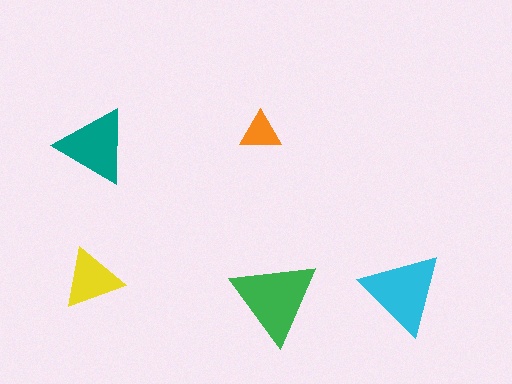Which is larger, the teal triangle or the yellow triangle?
The teal one.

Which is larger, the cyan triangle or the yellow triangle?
The cyan one.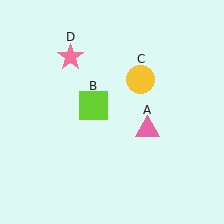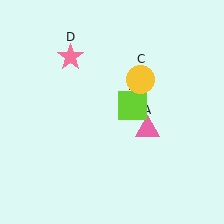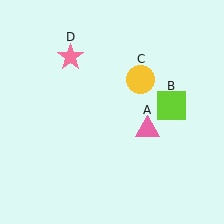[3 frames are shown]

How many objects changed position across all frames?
1 object changed position: lime square (object B).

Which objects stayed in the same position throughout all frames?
Pink triangle (object A) and yellow circle (object C) and pink star (object D) remained stationary.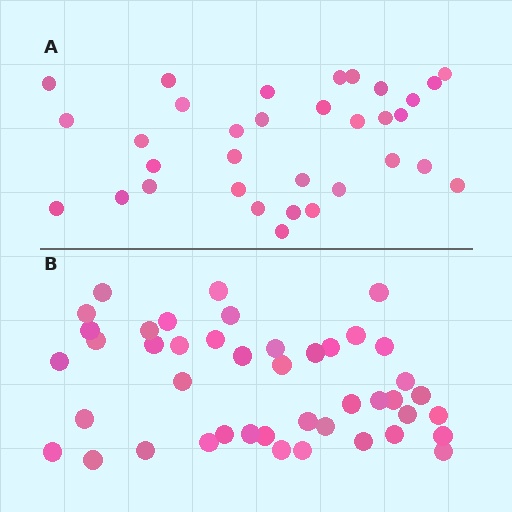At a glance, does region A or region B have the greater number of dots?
Region B (the bottom region) has more dots.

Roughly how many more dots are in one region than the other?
Region B has roughly 12 or so more dots than region A.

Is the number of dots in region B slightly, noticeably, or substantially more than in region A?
Region B has noticeably more, but not dramatically so. The ratio is roughly 1.3 to 1.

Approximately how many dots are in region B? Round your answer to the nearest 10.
About 40 dots. (The exact count is 44, which rounds to 40.)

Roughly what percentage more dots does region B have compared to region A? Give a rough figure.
About 35% more.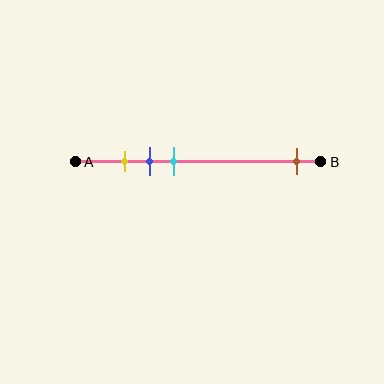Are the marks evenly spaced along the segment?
No, the marks are not evenly spaced.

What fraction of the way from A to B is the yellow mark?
The yellow mark is approximately 20% (0.2) of the way from A to B.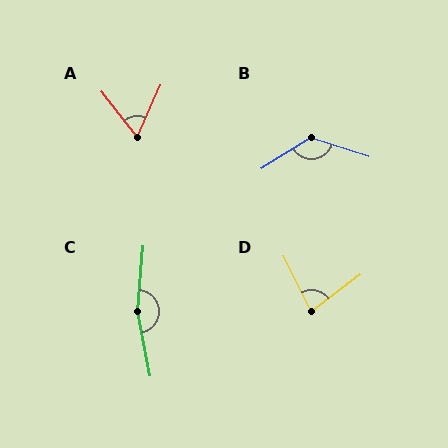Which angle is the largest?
C, at approximately 164 degrees.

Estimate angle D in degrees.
Approximately 80 degrees.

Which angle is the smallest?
A, at approximately 62 degrees.